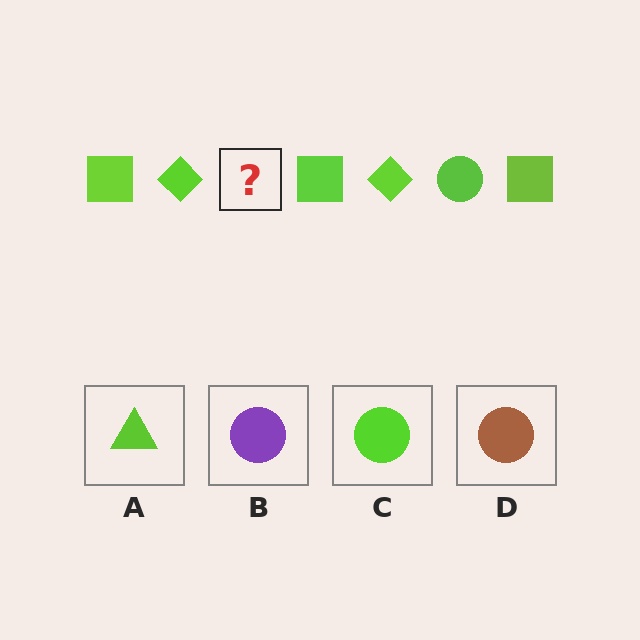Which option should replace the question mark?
Option C.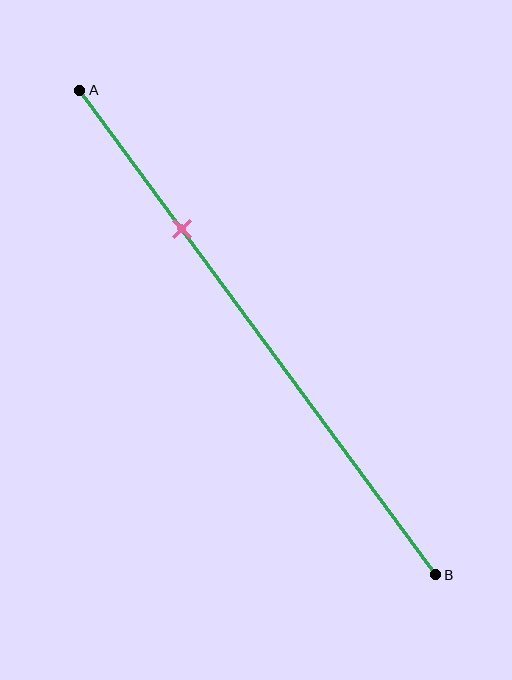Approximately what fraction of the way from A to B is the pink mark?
The pink mark is approximately 30% of the way from A to B.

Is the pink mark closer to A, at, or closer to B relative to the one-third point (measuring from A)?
The pink mark is closer to point A than the one-third point of segment AB.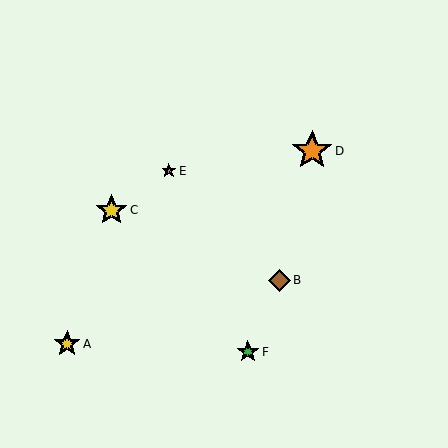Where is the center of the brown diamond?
The center of the brown diamond is at (279, 280).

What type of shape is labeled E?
Shape E is a pink star.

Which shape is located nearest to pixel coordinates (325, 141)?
The orange star (labeled D) at (312, 151) is nearest to that location.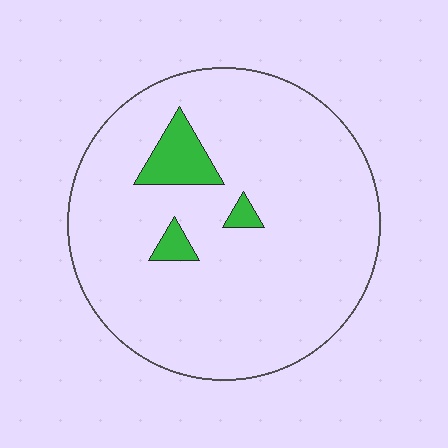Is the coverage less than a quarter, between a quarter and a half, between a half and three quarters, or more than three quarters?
Less than a quarter.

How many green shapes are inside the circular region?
3.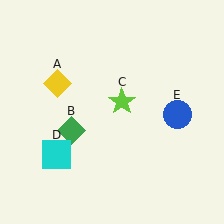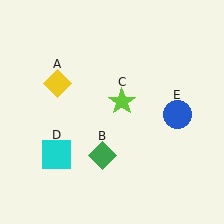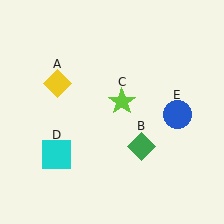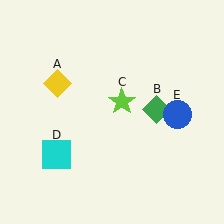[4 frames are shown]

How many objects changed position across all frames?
1 object changed position: green diamond (object B).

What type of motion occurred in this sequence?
The green diamond (object B) rotated counterclockwise around the center of the scene.